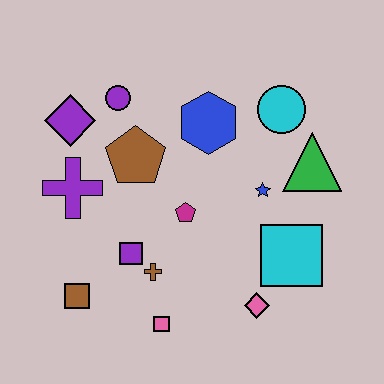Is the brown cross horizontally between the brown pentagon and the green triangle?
Yes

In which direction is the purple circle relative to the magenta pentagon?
The purple circle is above the magenta pentagon.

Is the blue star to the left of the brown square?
No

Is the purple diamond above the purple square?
Yes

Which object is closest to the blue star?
The green triangle is closest to the blue star.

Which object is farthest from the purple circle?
The pink diamond is farthest from the purple circle.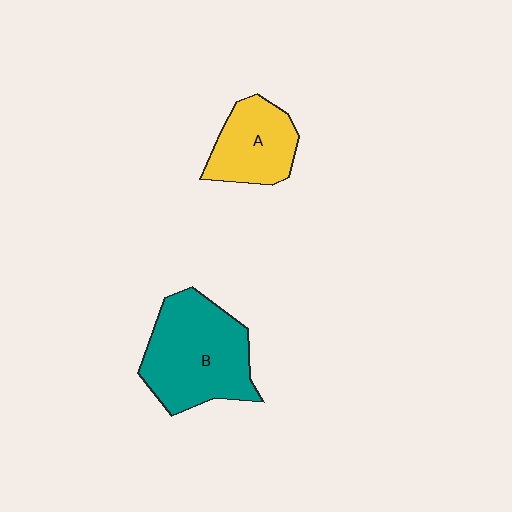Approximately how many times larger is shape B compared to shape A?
Approximately 1.7 times.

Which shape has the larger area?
Shape B (teal).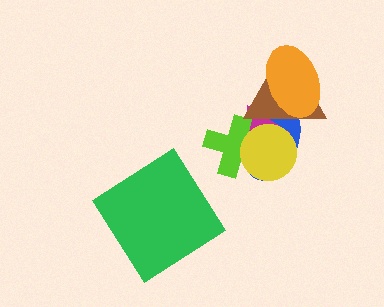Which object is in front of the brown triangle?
The orange ellipse is in front of the brown triangle.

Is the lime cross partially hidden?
Yes, it is partially covered by another shape.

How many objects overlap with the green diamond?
0 objects overlap with the green diamond.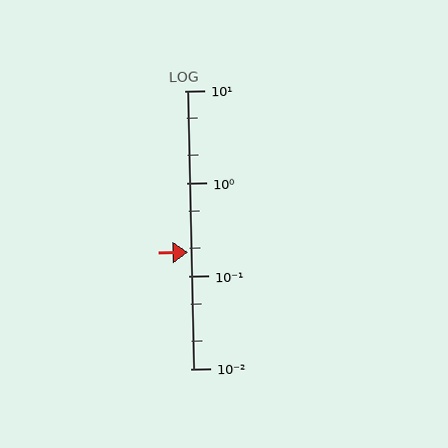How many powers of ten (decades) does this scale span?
The scale spans 3 decades, from 0.01 to 10.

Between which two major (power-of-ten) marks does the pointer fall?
The pointer is between 0.1 and 1.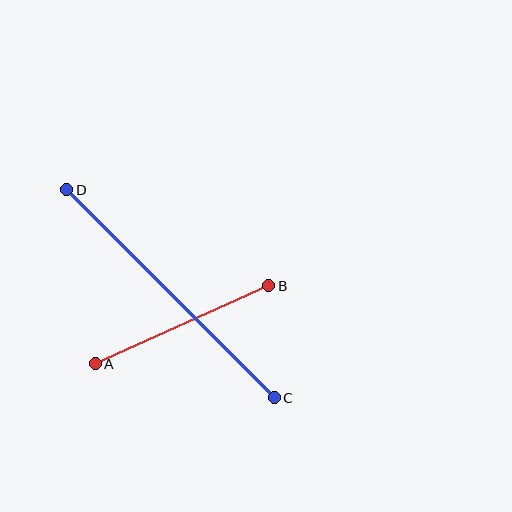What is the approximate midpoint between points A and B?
The midpoint is at approximately (182, 325) pixels.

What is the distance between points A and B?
The distance is approximately 190 pixels.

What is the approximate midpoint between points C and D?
The midpoint is at approximately (171, 294) pixels.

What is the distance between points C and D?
The distance is approximately 294 pixels.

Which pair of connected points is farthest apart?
Points C and D are farthest apart.